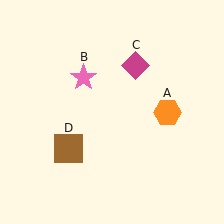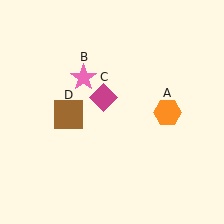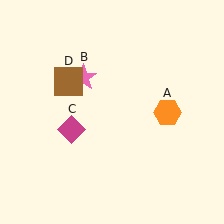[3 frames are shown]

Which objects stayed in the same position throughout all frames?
Orange hexagon (object A) and pink star (object B) remained stationary.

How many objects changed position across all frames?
2 objects changed position: magenta diamond (object C), brown square (object D).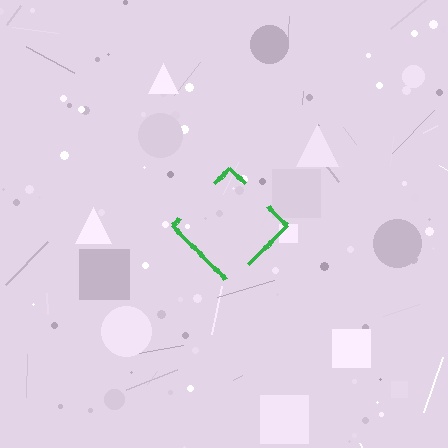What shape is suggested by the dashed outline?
The dashed outline suggests a diamond.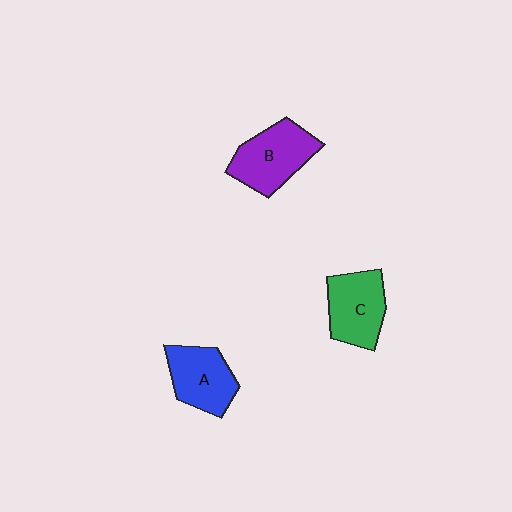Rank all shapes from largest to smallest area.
From largest to smallest: B (purple), C (green), A (blue).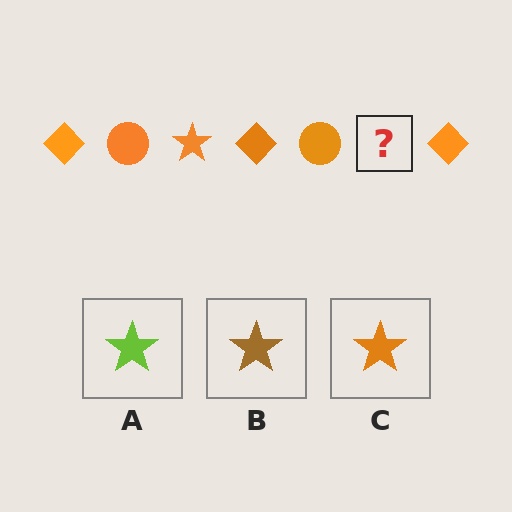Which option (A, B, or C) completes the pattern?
C.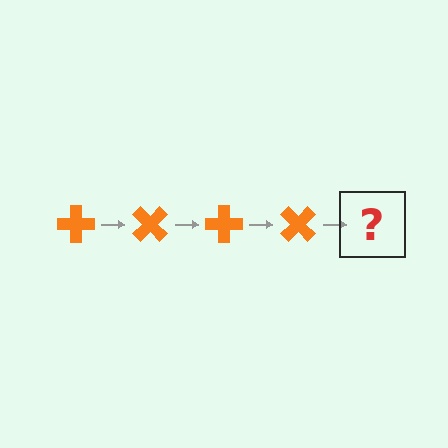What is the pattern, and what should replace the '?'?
The pattern is that the cross rotates 45 degrees each step. The '?' should be an orange cross rotated 180 degrees.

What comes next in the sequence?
The next element should be an orange cross rotated 180 degrees.